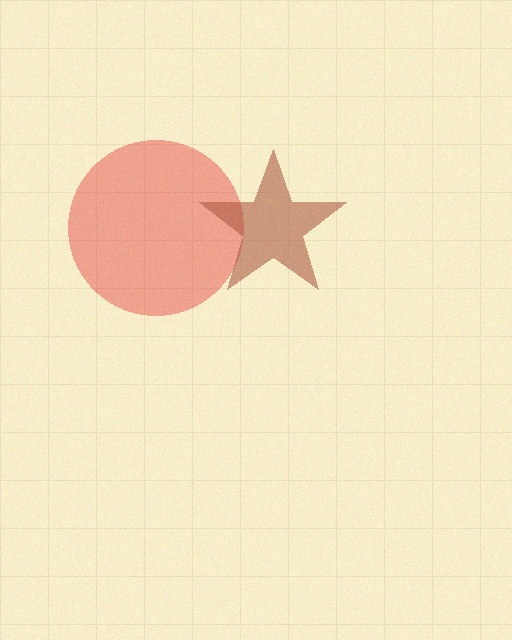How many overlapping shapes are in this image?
There are 2 overlapping shapes in the image.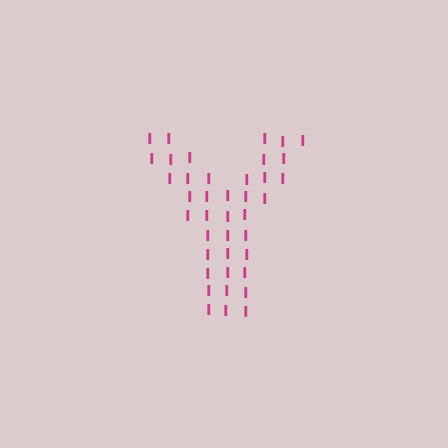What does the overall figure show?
The overall figure shows the letter Y.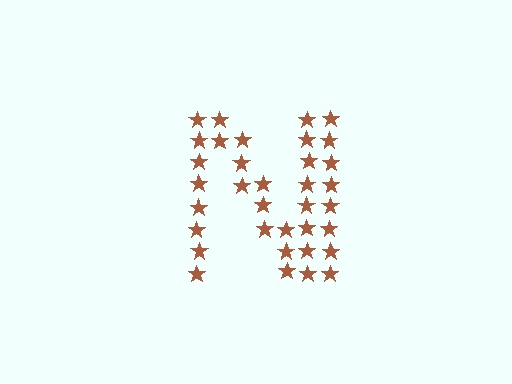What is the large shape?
The large shape is the letter N.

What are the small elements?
The small elements are stars.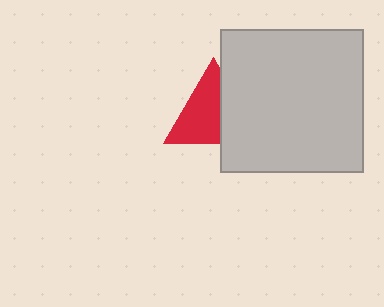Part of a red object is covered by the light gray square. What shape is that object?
It is a triangle.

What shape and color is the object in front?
The object in front is a light gray square.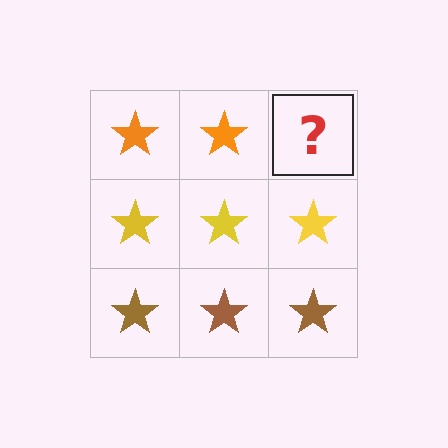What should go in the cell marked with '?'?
The missing cell should contain an orange star.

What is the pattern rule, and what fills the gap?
The rule is that each row has a consistent color. The gap should be filled with an orange star.